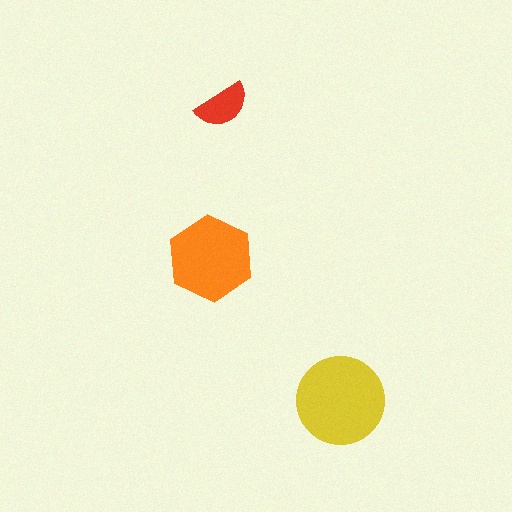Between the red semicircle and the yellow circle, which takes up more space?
The yellow circle.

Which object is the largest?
The yellow circle.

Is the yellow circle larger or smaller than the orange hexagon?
Larger.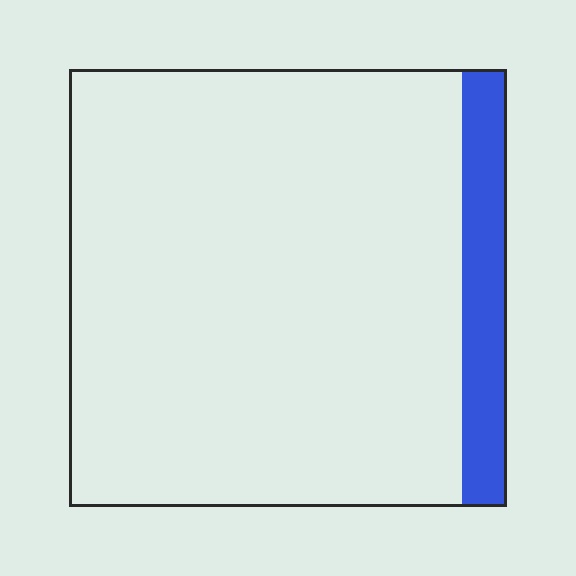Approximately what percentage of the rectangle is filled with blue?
Approximately 10%.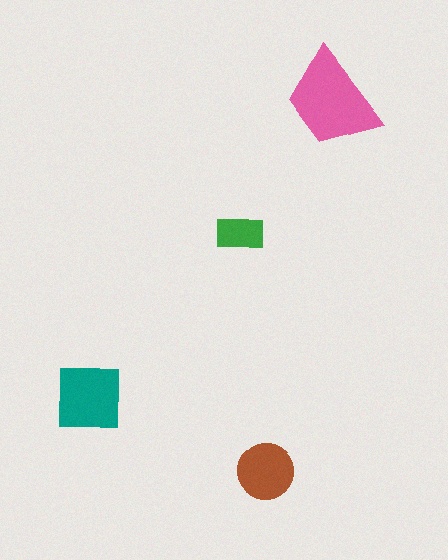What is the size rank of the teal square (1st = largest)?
2nd.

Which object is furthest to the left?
The teal square is leftmost.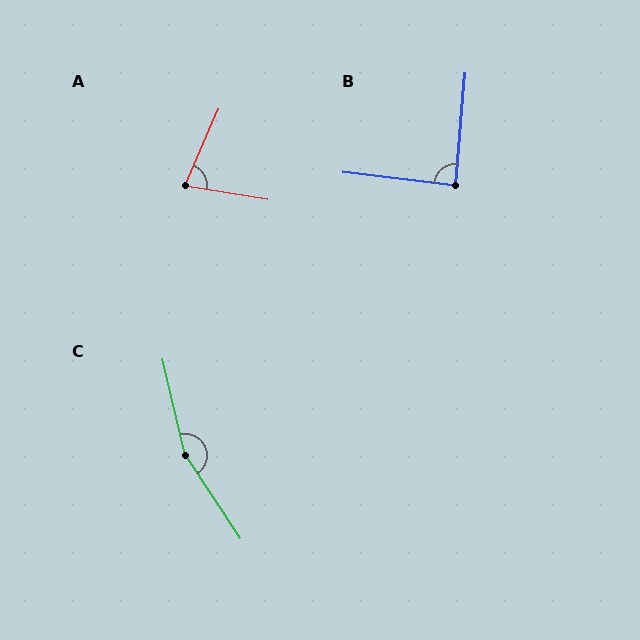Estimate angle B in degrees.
Approximately 88 degrees.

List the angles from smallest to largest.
A (76°), B (88°), C (159°).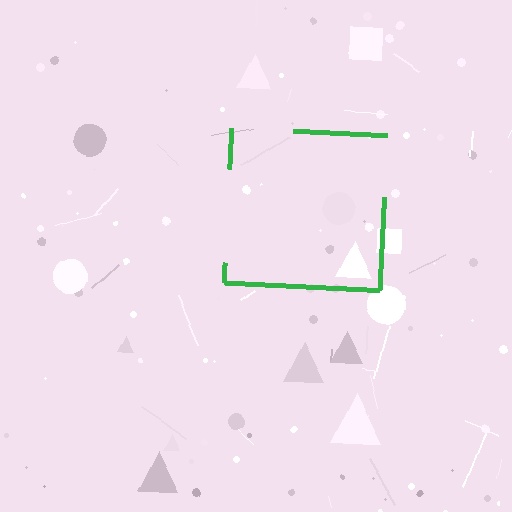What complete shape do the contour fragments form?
The contour fragments form a square.